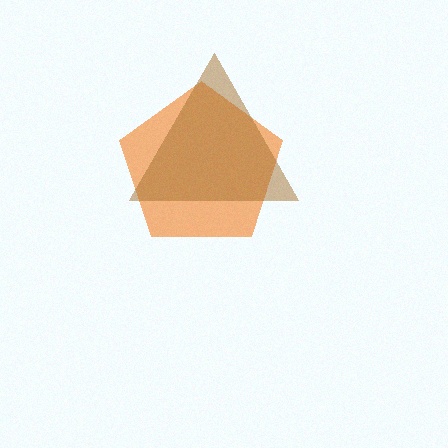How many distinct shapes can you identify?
There are 2 distinct shapes: an orange pentagon, a brown triangle.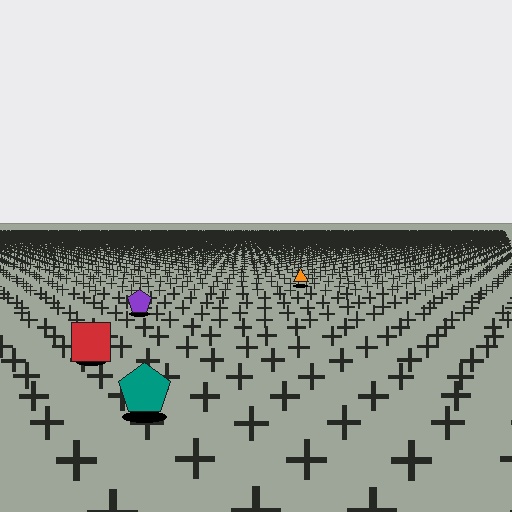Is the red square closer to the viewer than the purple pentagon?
Yes. The red square is closer — you can tell from the texture gradient: the ground texture is coarser near it.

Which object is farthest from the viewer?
The orange triangle is farthest from the viewer. It appears smaller and the ground texture around it is denser.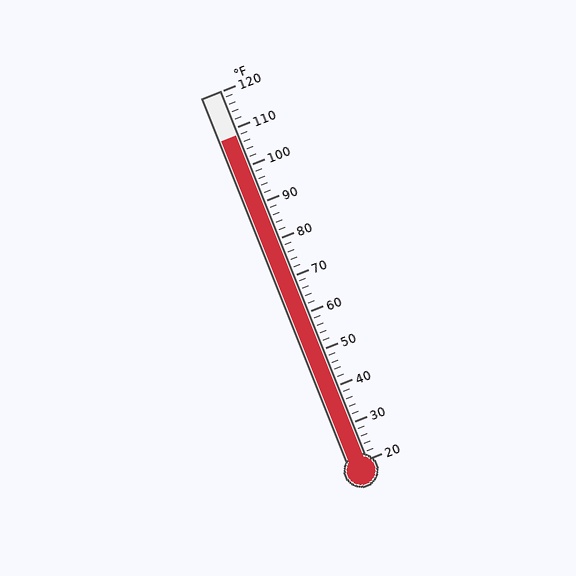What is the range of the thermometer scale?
The thermometer scale ranges from 20°F to 120°F.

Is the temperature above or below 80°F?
The temperature is above 80°F.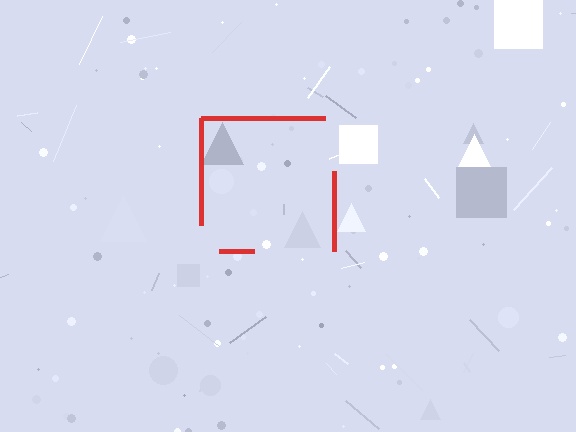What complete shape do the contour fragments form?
The contour fragments form a square.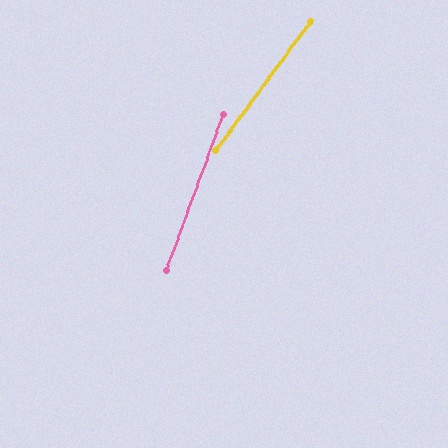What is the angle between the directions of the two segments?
Approximately 16 degrees.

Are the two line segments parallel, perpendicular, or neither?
Neither parallel nor perpendicular — they differ by about 16°.